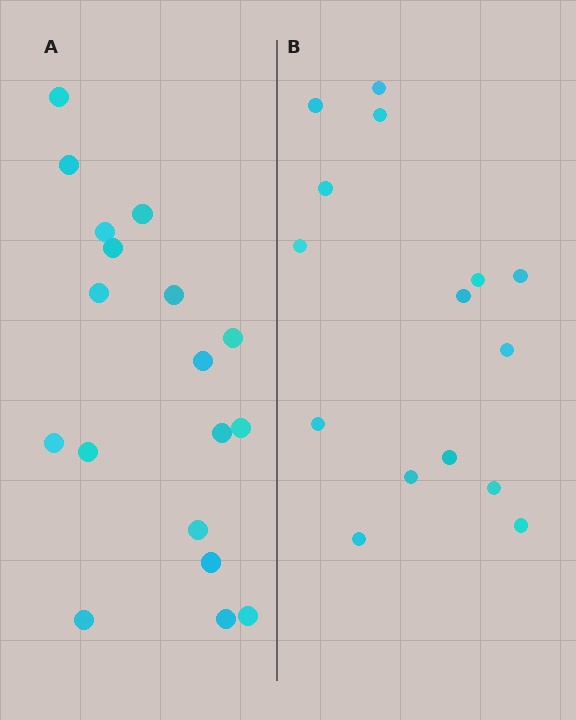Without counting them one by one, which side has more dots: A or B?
Region A (the left region) has more dots.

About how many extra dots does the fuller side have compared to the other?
Region A has just a few more — roughly 2 or 3 more dots than region B.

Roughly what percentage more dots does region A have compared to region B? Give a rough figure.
About 20% more.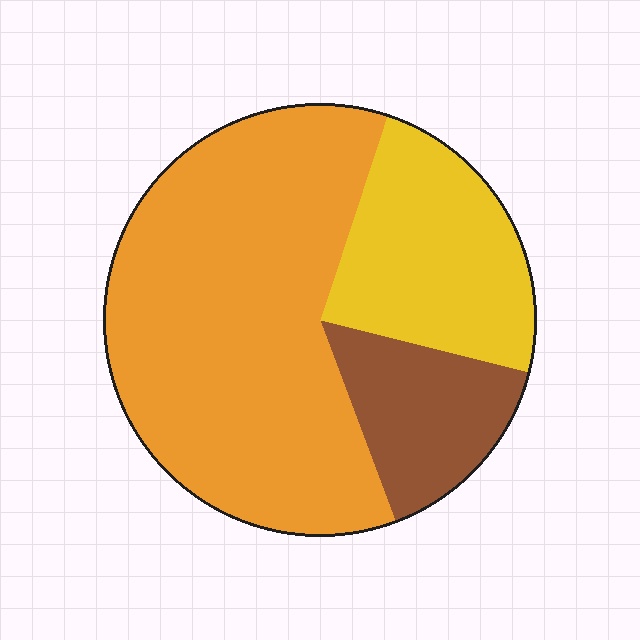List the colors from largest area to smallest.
From largest to smallest: orange, yellow, brown.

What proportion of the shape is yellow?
Yellow takes up less than a quarter of the shape.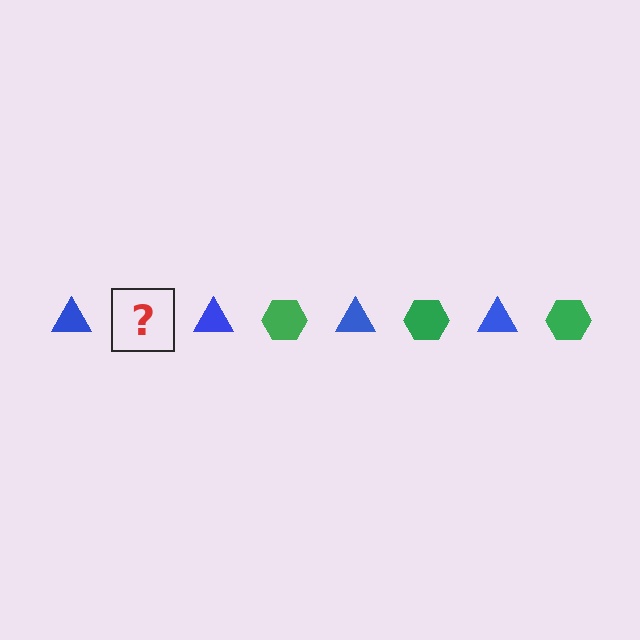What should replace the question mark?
The question mark should be replaced with a green hexagon.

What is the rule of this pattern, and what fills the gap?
The rule is that the pattern alternates between blue triangle and green hexagon. The gap should be filled with a green hexagon.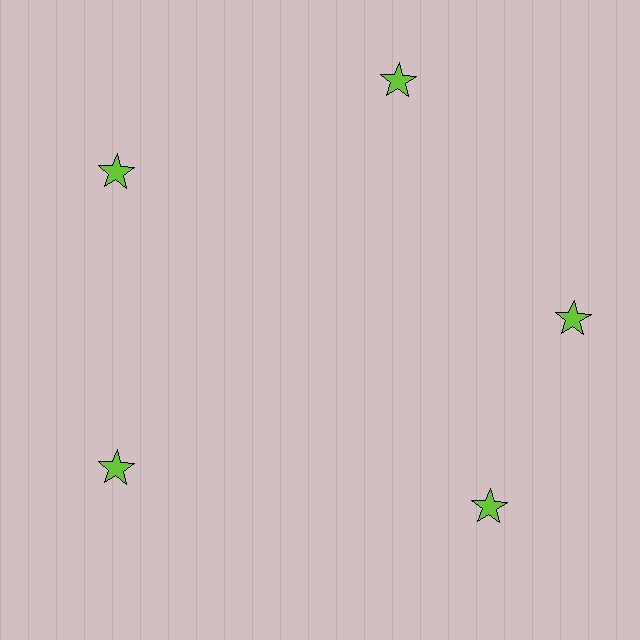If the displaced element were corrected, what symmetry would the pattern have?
It would have 5-fold rotational symmetry — the pattern would map onto itself every 72 degrees.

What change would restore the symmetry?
The symmetry would be restored by rotating it back into even spacing with its neighbors so that all 5 stars sit at equal angles and equal distance from the center.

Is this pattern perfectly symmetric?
No. The 5 lime stars are arranged in a ring, but one element near the 5 o'clock position is rotated out of alignment along the ring, breaking the 5-fold rotational symmetry.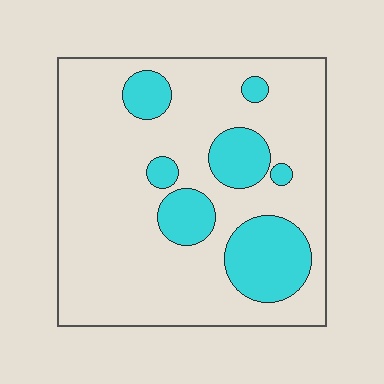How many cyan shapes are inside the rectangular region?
7.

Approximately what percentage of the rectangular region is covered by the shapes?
Approximately 20%.